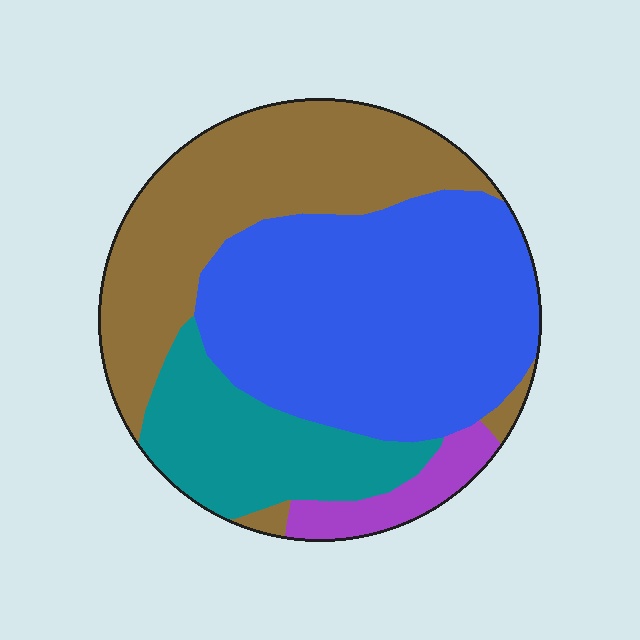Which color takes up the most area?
Blue, at roughly 45%.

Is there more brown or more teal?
Brown.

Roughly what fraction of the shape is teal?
Teal covers 18% of the shape.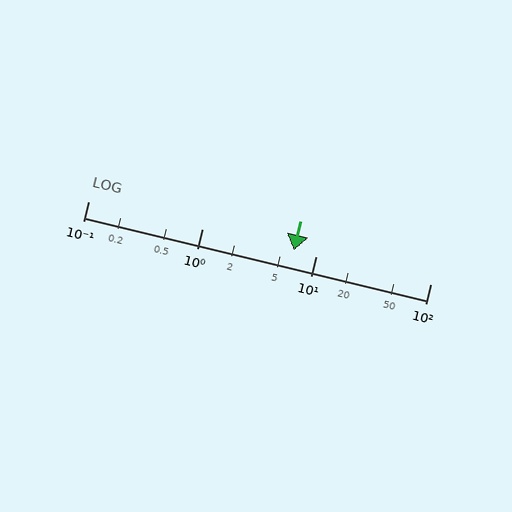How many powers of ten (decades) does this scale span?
The scale spans 3 decades, from 0.1 to 100.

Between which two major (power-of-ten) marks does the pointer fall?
The pointer is between 1 and 10.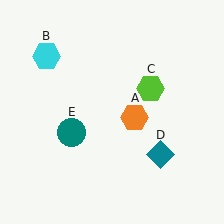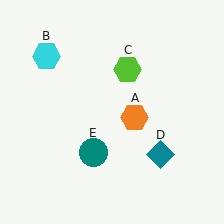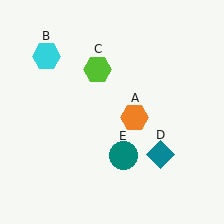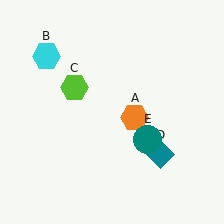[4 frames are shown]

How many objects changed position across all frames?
2 objects changed position: lime hexagon (object C), teal circle (object E).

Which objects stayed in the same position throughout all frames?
Orange hexagon (object A) and cyan hexagon (object B) and teal diamond (object D) remained stationary.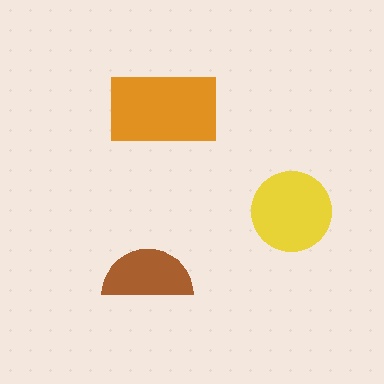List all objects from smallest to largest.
The brown semicircle, the yellow circle, the orange rectangle.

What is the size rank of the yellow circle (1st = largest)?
2nd.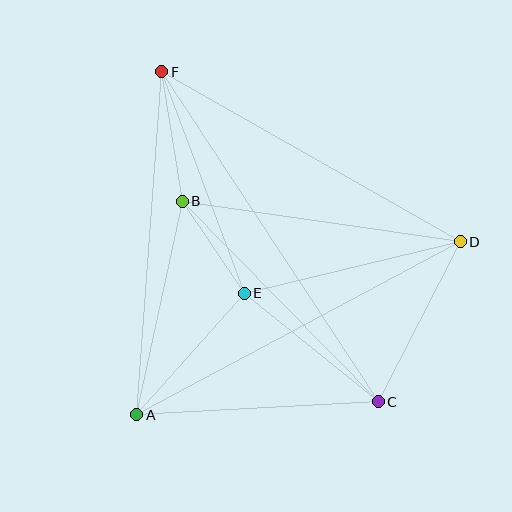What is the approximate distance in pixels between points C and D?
The distance between C and D is approximately 180 pixels.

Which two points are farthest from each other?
Points C and F are farthest from each other.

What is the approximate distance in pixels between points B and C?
The distance between B and C is approximately 280 pixels.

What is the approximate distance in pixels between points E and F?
The distance between E and F is approximately 236 pixels.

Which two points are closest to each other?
Points B and E are closest to each other.